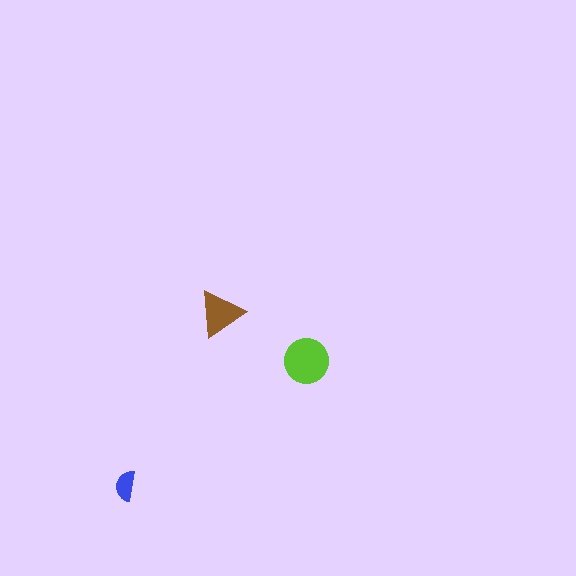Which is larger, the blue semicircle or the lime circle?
The lime circle.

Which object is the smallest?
The blue semicircle.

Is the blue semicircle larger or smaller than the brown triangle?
Smaller.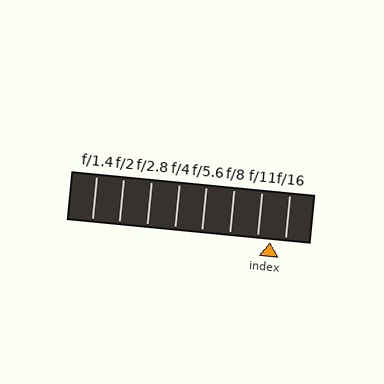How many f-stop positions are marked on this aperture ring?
There are 8 f-stop positions marked.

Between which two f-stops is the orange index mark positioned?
The index mark is between f/11 and f/16.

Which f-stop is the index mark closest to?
The index mark is closest to f/11.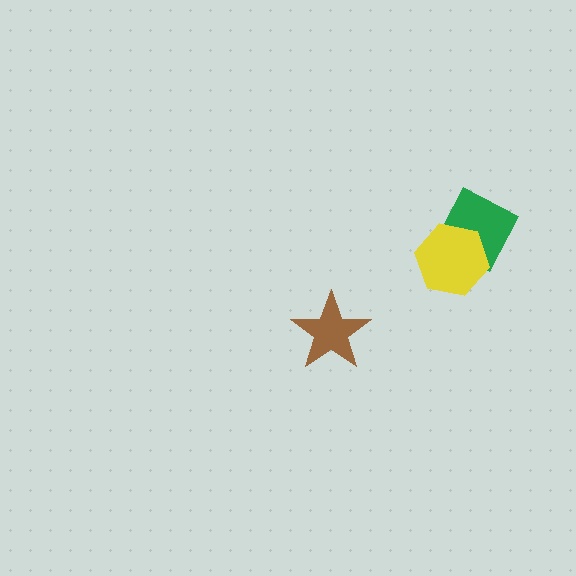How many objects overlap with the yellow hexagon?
1 object overlaps with the yellow hexagon.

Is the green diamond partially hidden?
Yes, it is partially covered by another shape.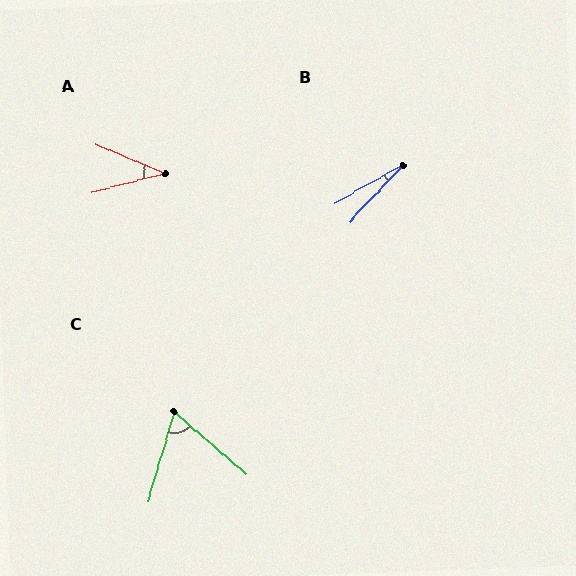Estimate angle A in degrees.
Approximately 37 degrees.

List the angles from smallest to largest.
B (17°), A (37°), C (66°).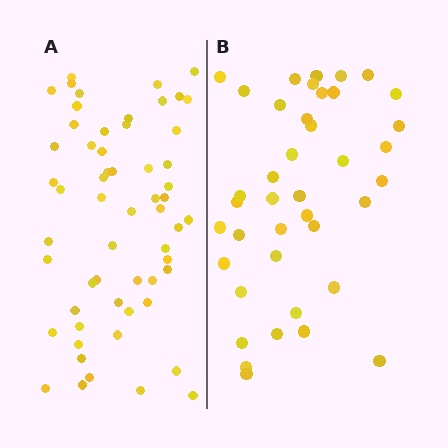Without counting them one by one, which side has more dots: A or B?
Region A (the left region) has more dots.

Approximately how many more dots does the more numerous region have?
Region A has approximately 20 more dots than region B.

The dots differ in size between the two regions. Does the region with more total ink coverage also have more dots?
No. Region B has more total ink coverage because its dots are larger, but region A actually contains more individual dots. Total area can be misleading — the number of items is what matters here.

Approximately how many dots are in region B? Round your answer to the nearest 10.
About 40 dots.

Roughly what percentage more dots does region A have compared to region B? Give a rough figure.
About 45% more.